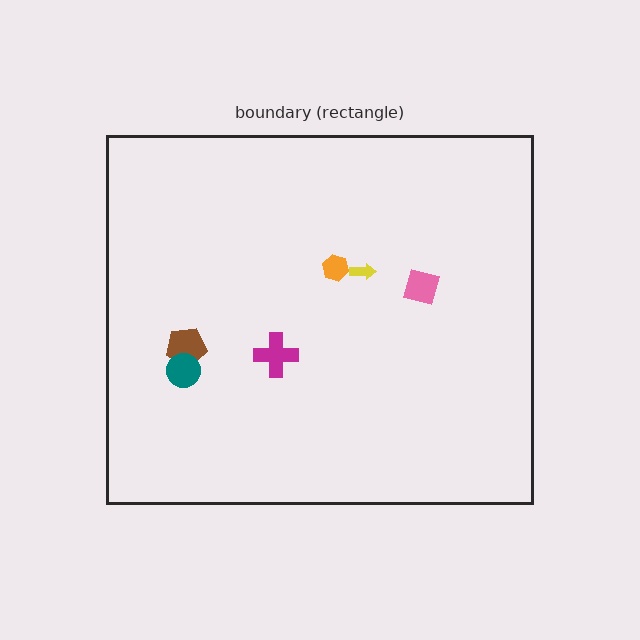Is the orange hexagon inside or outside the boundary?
Inside.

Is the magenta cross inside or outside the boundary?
Inside.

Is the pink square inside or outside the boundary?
Inside.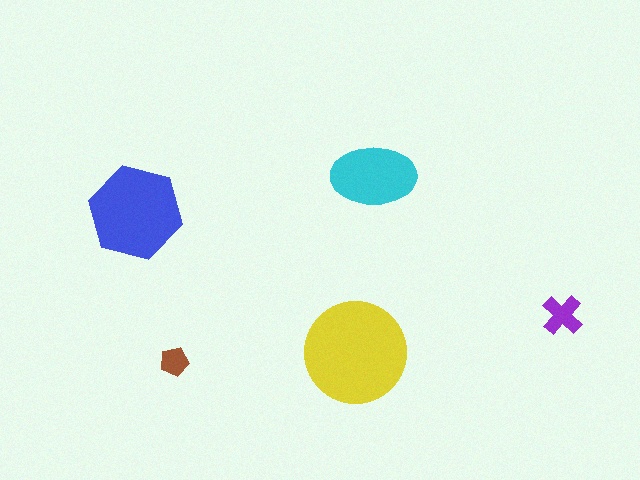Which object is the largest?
The yellow circle.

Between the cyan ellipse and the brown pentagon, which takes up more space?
The cyan ellipse.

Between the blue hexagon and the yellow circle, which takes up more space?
The yellow circle.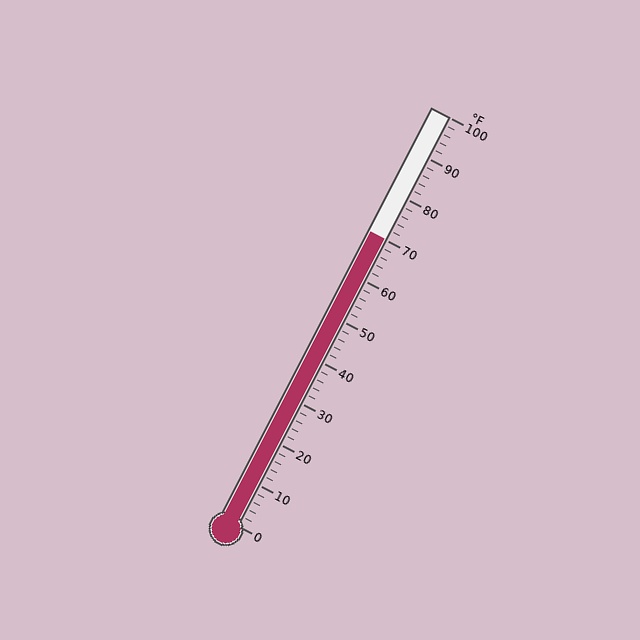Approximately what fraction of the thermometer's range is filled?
The thermometer is filled to approximately 70% of its range.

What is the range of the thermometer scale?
The thermometer scale ranges from 0°F to 100°F.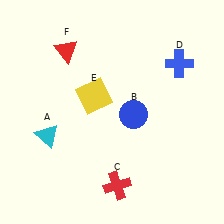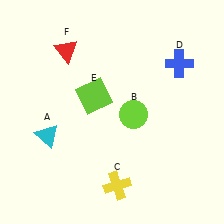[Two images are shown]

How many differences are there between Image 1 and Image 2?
There are 3 differences between the two images.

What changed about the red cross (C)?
In Image 1, C is red. In Image 2, it changed to yellow.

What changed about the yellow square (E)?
In Image 1, E is yellow. In Image 2, it changed to lime.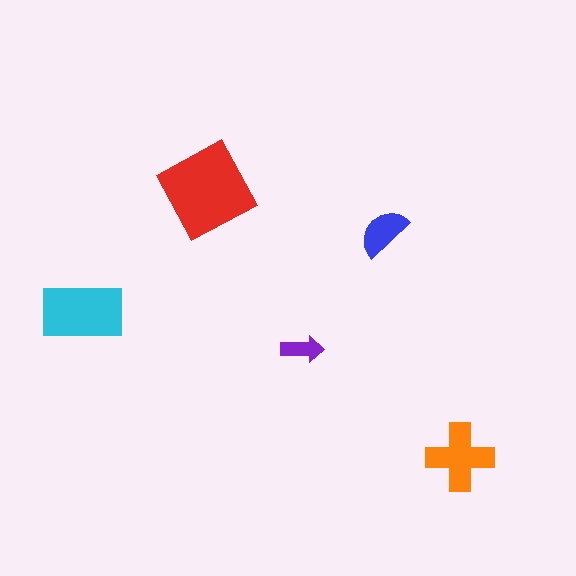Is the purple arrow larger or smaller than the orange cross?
Smaller.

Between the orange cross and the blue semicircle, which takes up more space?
The orange cross.